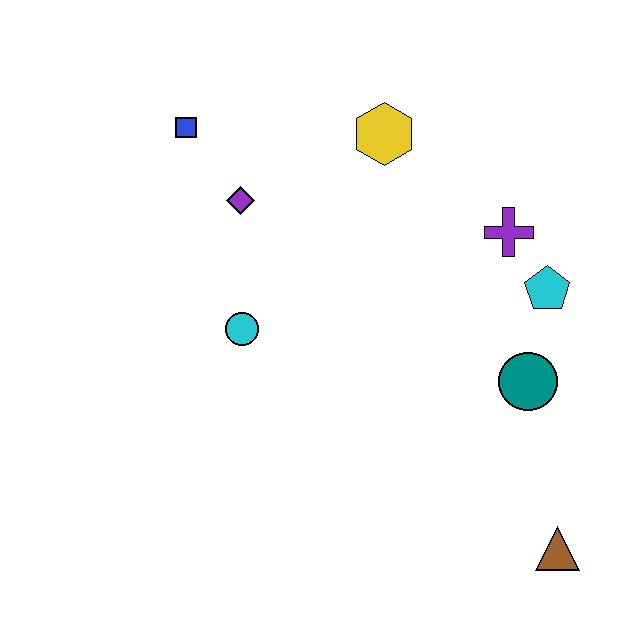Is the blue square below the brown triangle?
No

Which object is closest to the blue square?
The purple diamond is closest to the blue square.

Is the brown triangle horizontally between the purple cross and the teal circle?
No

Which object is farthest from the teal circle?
The blue square is farthest from the teal circle.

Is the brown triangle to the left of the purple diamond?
No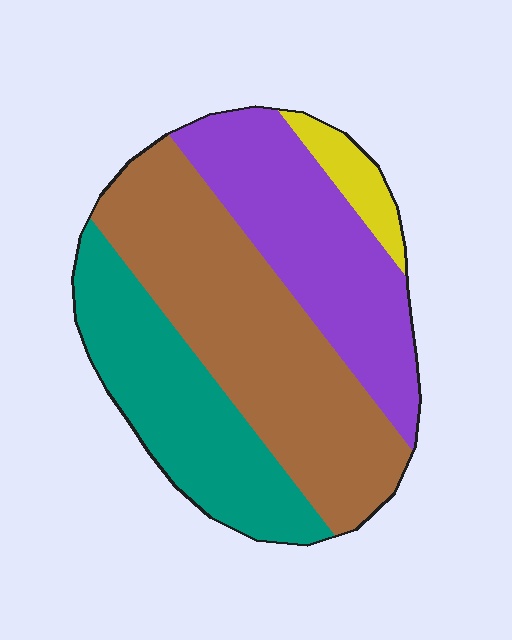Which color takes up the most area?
Brown, at roughly 40%.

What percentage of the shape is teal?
Teal takes up between a quarter and a half of the shape.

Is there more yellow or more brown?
Brown.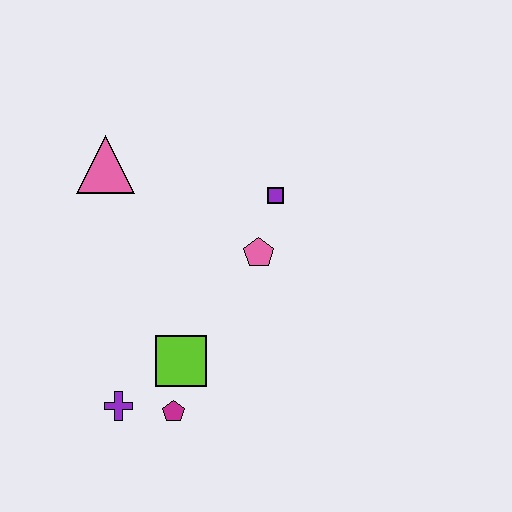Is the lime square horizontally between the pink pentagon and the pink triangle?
Yes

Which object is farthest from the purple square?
The purple cross is farthest from the purple square.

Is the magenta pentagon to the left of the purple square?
Yes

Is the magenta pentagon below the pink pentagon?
Yes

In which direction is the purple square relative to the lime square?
The purple square is above the lime square.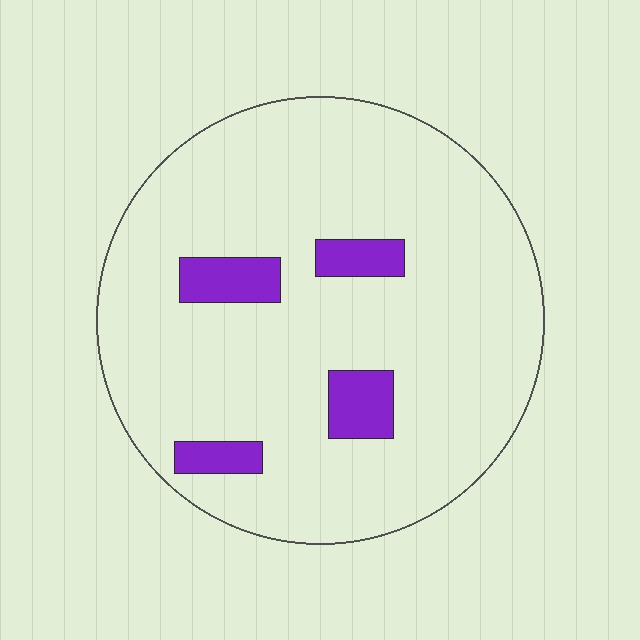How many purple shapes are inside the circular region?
4.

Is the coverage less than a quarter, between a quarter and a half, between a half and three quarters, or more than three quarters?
Less than a quarter.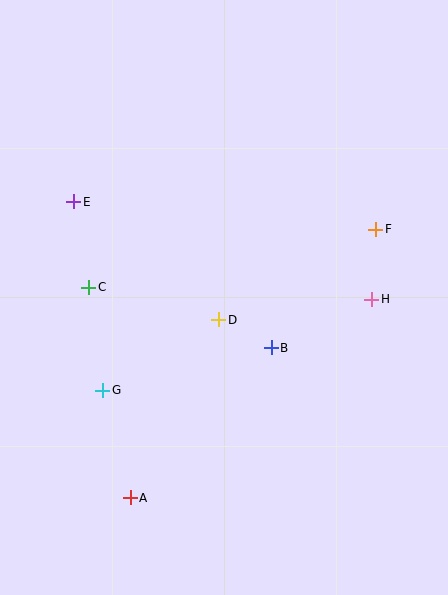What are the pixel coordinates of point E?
Point E is at (74, 202).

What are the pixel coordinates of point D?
Point D is at (219, 320).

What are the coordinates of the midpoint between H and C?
The midpoint between H and C is at (230, 293).